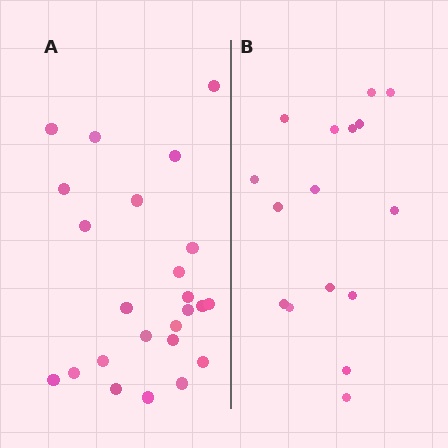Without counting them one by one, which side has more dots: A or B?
Region A (the left region) has more dots.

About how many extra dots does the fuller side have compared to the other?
Region A has roughly 8 or so more dots than region B.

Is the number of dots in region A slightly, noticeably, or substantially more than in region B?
Region A has substantially more. The ratio is roughly 1.5 to 1.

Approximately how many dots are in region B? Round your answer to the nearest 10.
About 20 dots. (The exact count is 16, which rounds to 20.)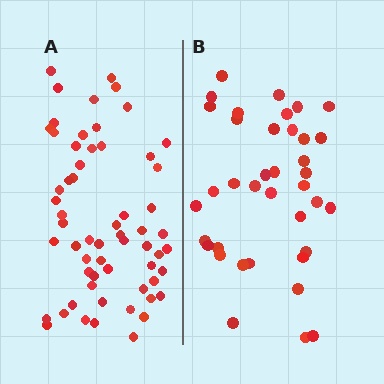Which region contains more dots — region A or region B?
Region A (the left region) has more dots.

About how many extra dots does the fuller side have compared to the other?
Region A has approximately 20 more dots than region B.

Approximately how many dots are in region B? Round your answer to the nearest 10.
About 40 dots. (The exact count is 38, which rounds to 40.)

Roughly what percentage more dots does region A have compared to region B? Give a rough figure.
About 60% more.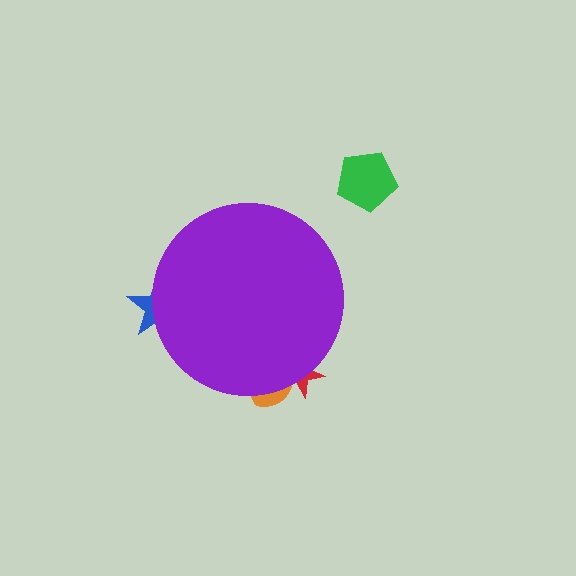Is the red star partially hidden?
Yes, the red star is partially hidden behind the purple circle.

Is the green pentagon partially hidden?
No, the green pentagon is fully visible.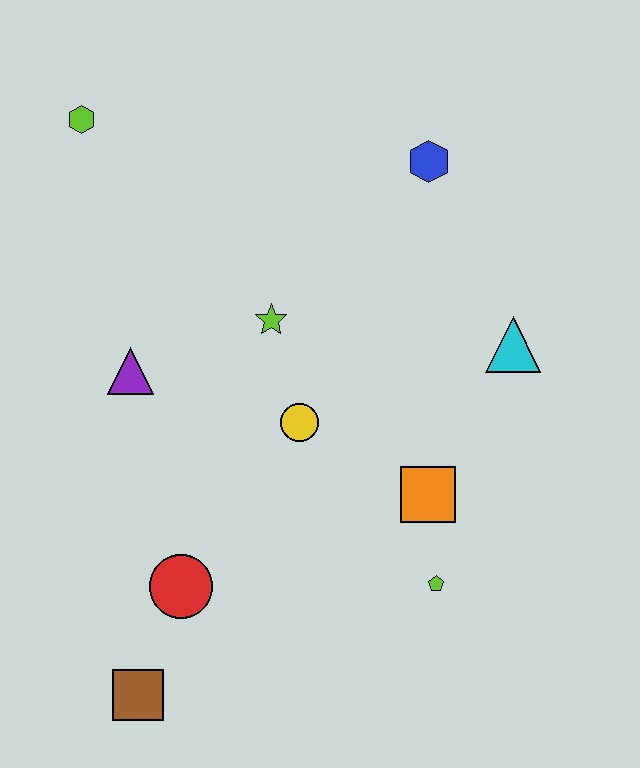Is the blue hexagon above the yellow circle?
Yes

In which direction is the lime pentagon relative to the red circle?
The lime pentagon is to the right of the red circle.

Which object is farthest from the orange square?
The lime hexagon is farthest from the orange square.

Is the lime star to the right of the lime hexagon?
Yes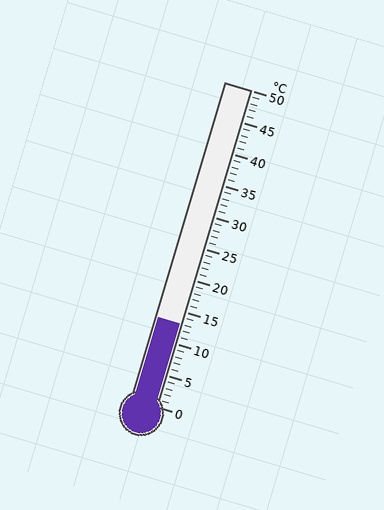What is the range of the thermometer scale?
The thermometer scale ranges from 0°C to 50°C.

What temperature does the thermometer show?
The thermometer shows approximately 13°C.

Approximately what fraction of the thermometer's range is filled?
The thermometer is filled to approximately 25% of its range.